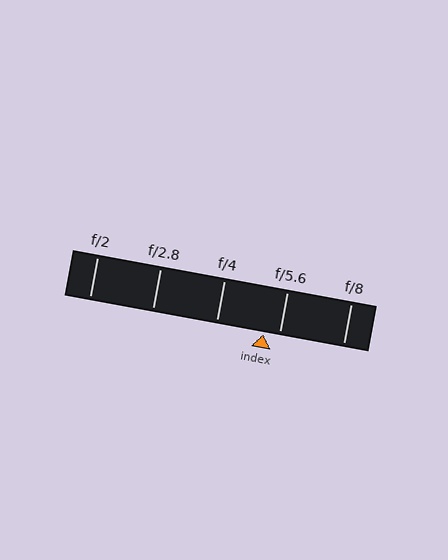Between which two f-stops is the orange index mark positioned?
The index mark is between f/4 and f/5.6.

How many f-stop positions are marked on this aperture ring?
There are 5 f-stop positions marked.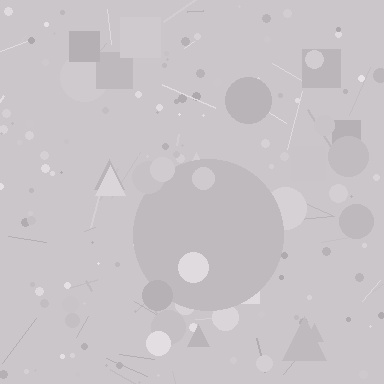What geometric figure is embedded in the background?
A circle is embedded in the background.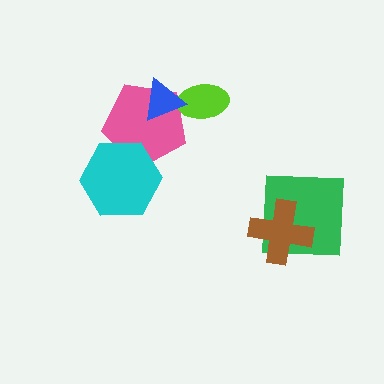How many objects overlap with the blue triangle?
2 objects overlap with the blue triangle.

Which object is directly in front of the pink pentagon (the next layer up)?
The cyan hexagon is directly in front of the pink pentagon.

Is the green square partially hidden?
Yes, it is partially covered by another shape.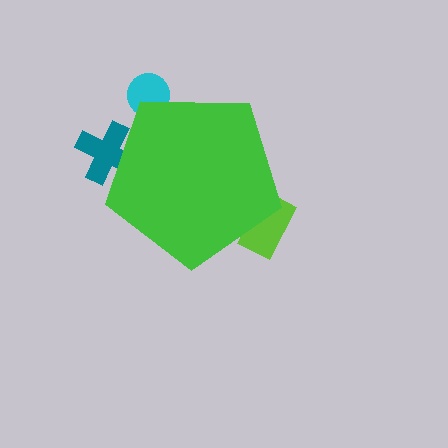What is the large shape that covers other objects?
A green pentagon.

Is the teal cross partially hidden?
Yes, the teal cross is partially hidden behind the green pentagon.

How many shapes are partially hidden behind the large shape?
3 shapes are partially hidden.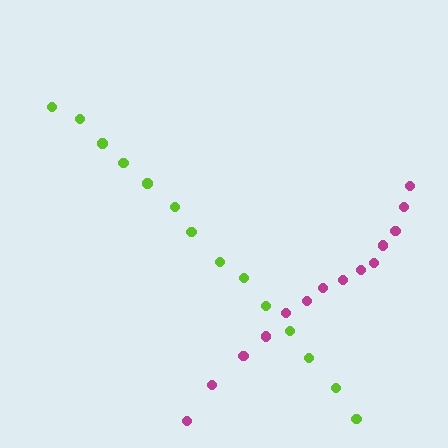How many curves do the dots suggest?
There are 2 distinct paths.